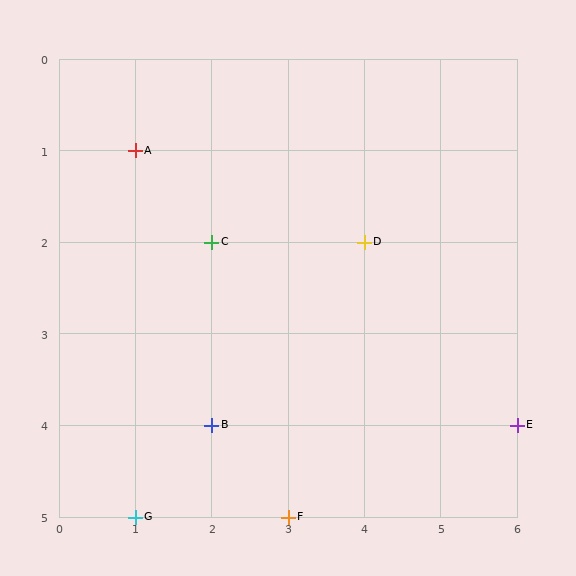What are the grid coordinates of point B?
Point B is at grid coordinates (2, 4).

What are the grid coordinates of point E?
Point E is at grid coordinates (6, 4).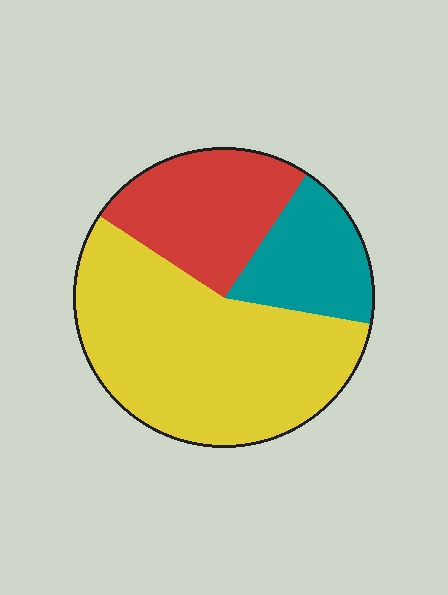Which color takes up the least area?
Teal, at roughly 20%.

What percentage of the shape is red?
Red takes up between a quarter and a half of the shape.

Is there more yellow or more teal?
Yellow.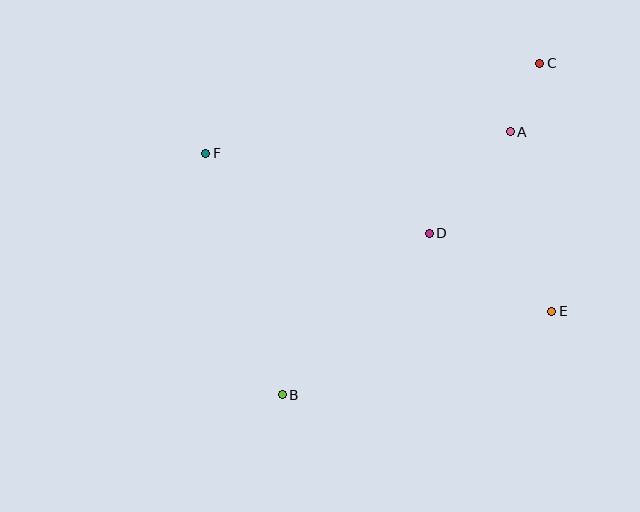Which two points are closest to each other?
Points A and C are closest to each other.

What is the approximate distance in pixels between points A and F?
The distance between A and F is approximately 305 pixels.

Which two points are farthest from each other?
Points B and C are farthest from each other.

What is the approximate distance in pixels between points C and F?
The distance between C and F is approximately 346 pixels.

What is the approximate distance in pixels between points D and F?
The distance between D and F is approximately 237 pixels.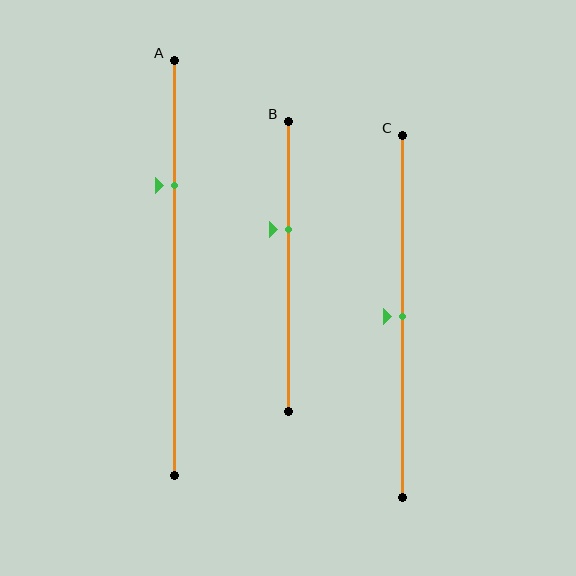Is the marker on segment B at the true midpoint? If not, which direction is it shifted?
No, the marker on segment B is shifted upward by about 13% of the segment length.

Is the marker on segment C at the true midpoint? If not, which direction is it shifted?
Yes, the marker on segment C is at the true midpoint.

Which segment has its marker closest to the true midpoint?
Segment C has its marker closest to the true midpoint.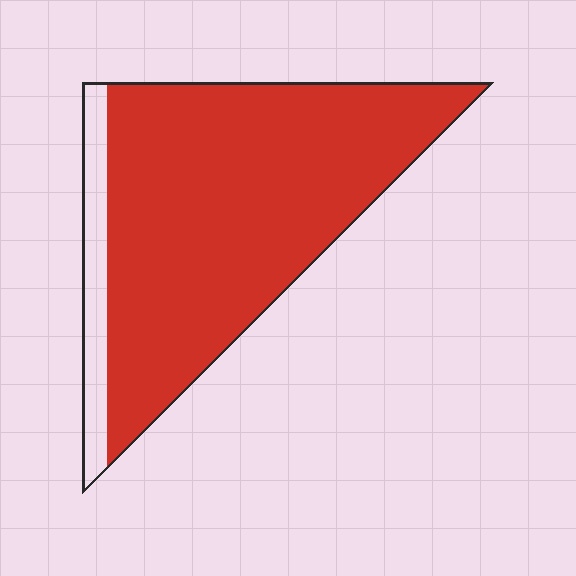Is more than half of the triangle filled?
Yes.